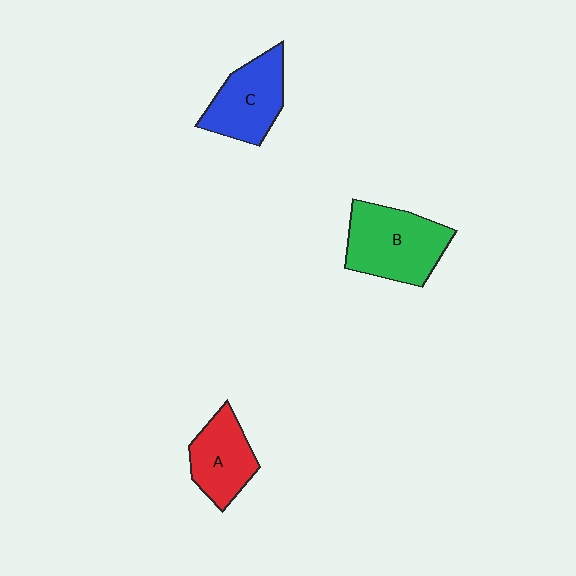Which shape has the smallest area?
Shape A (red).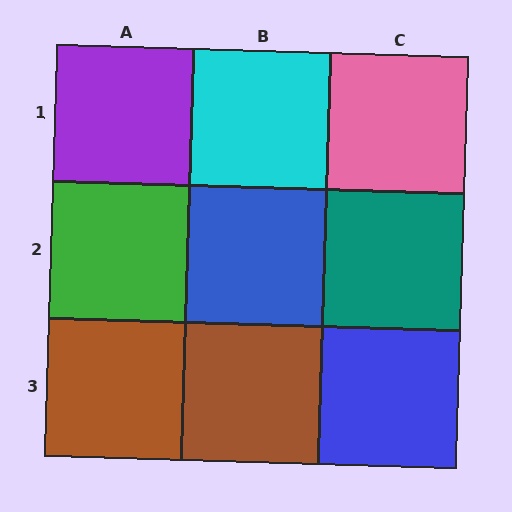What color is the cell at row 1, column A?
Purple.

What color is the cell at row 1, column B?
Cyan.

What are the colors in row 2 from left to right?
Green, blue, teal.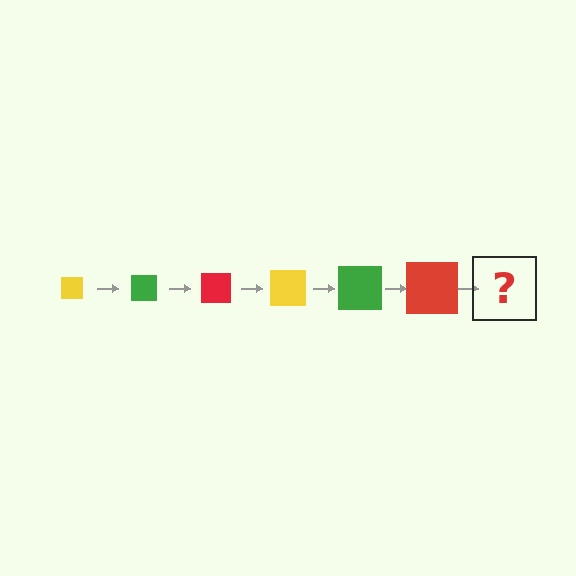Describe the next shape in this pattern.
It should be a yellow square, larger than the previous one.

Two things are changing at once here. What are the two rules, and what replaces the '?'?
The two rules are that the square grows larger each step and the color cycles through yellow, green, and red. The '?' should be a yellow square, larger than the previous one.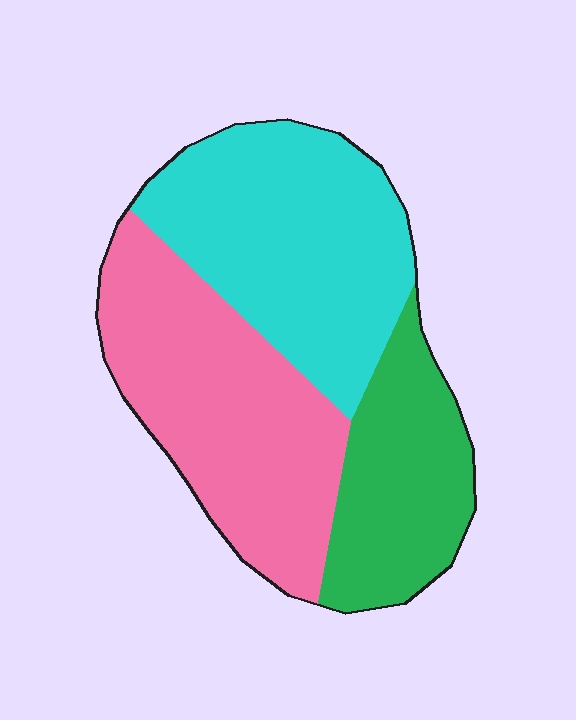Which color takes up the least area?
Green, at roughly 25%.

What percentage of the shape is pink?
Pink takes up between a third and a half of the shape.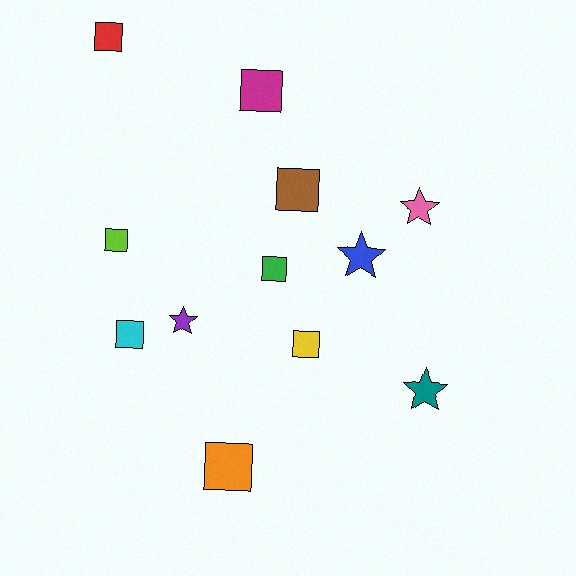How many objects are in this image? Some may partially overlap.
There are 12 objects.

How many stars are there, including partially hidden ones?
There are 4 stars.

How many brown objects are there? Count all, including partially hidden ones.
There is 1 brown object.